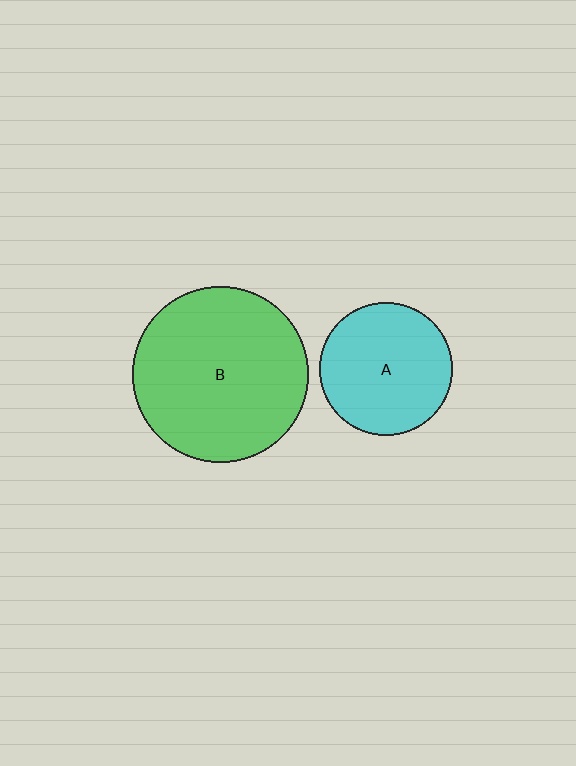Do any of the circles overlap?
No, none of the circles overlap.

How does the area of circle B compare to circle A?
Approximately 1.7 times.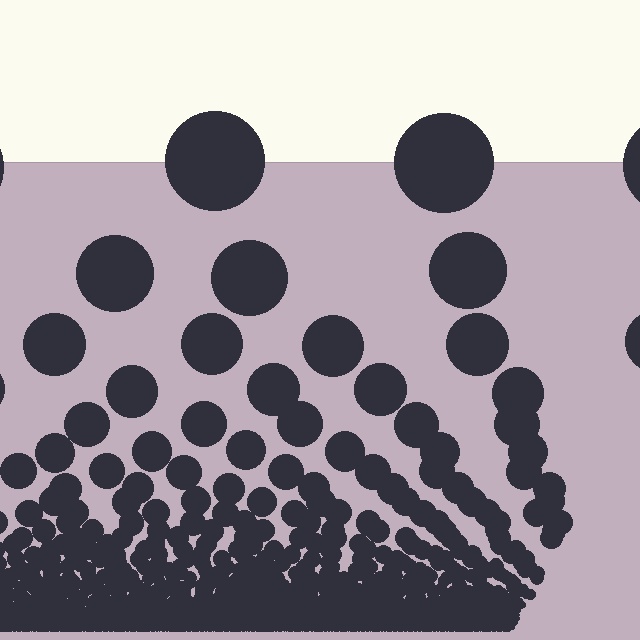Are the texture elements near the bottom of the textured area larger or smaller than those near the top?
Smaller. The gradient is inverted — elements near the bottom are smaller and denser.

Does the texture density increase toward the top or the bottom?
Density increases toward the bottom.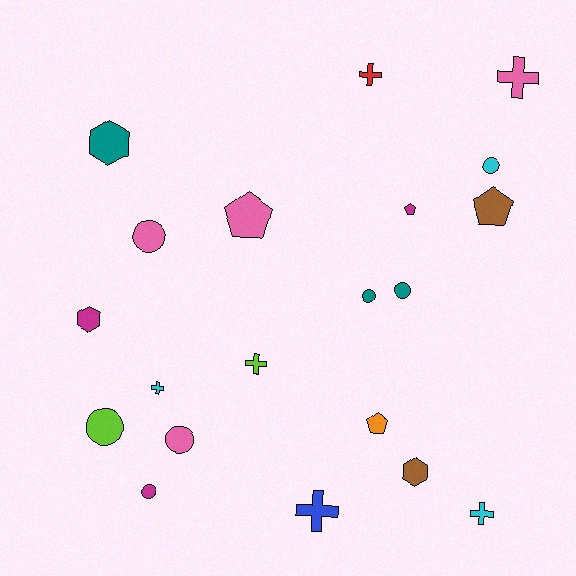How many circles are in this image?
There are 7 circles.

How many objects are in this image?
There are 20 objects.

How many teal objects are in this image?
There are 3 teal objects.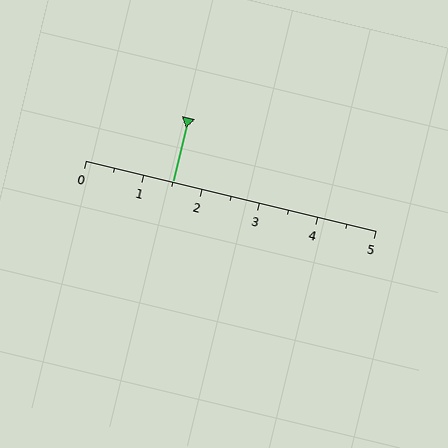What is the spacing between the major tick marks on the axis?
The major ticks are spaced 1 apart.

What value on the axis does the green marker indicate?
The marker indicates approximately 1.5.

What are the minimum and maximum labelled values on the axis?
The axis runs from 0 to 5.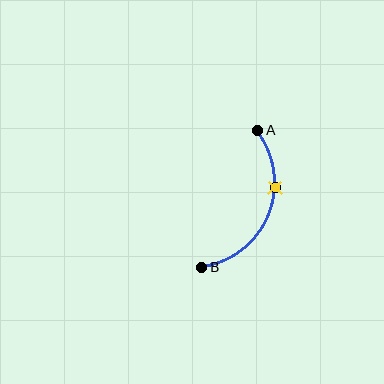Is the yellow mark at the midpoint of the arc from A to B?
No. The yellow mark lies on the arc but is closer to endpoint A. The arc midpoint would be at the point on the curve equidistant along the arc from both A and B.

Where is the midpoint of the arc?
The arc midpoint is the point on the curve farthest from the straight line joining A and B. It sits to the right of that line.